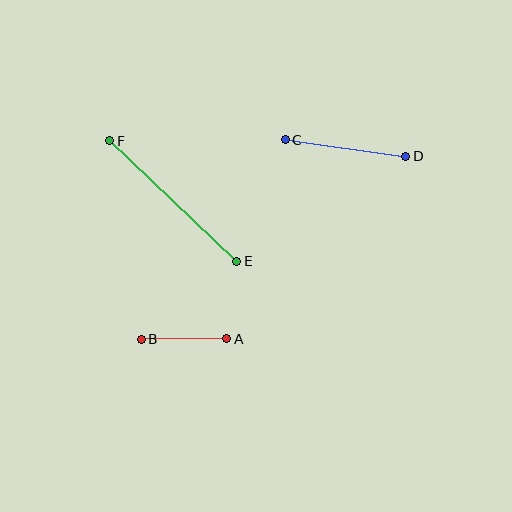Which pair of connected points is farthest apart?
Points E and F are farthest apart.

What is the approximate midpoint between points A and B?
The midpoint is at approximately (184, 339) pixels.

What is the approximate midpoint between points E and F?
The midpoint is at approximately (173, 201) pixels.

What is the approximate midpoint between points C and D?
The midpoint is at approximately (346, 148) pixels.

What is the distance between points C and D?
The distance is approximately 122 pixels.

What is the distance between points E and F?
The distance is approximately 175 pixels.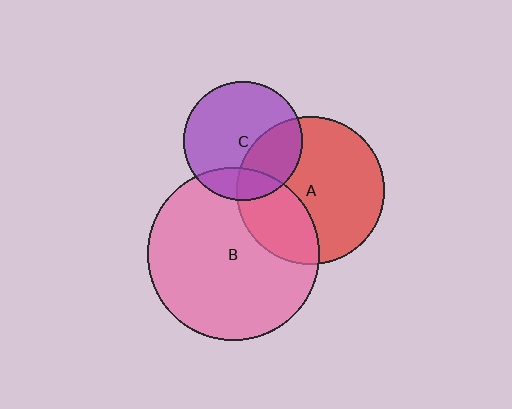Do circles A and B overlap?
Yes.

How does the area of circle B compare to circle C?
Approximately 2.1 times.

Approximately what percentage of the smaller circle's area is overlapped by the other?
Approximately 30%.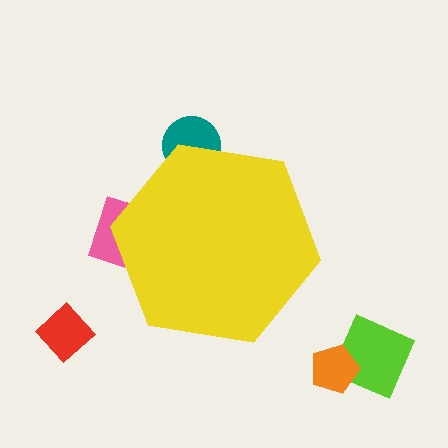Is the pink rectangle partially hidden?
Yes, the pink rectangle is partially hidden behind the yellow hexagon.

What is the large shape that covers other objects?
A yellow hexagon.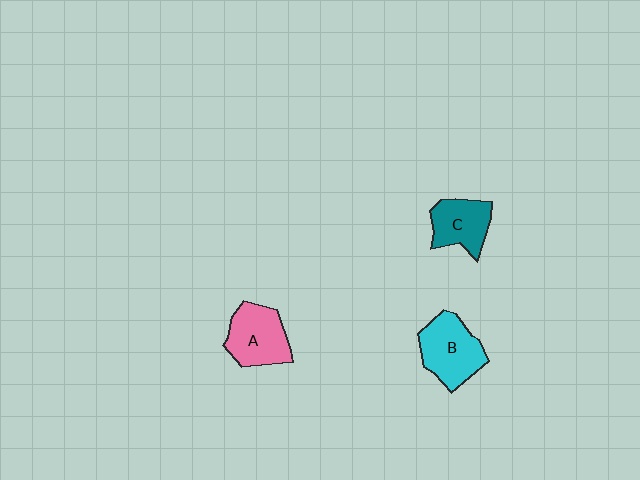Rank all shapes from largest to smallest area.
From largest to smallest: B (cyan), A (pink), C (teal).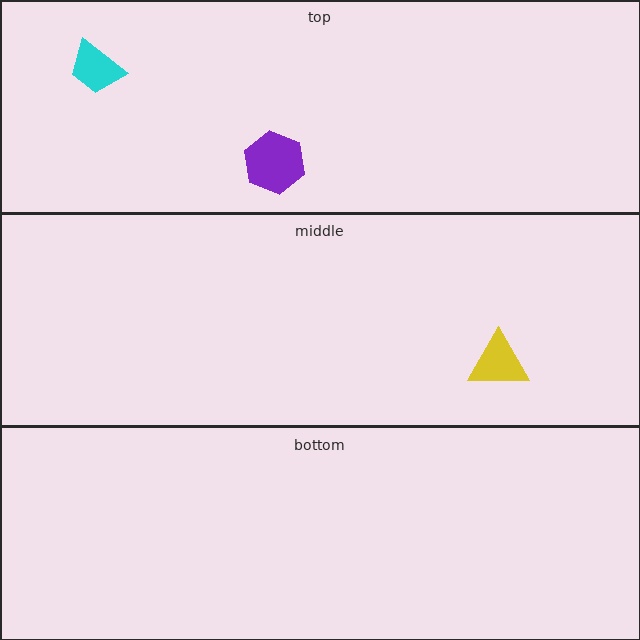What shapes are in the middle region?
The yellow triangle.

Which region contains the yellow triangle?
The middle region.